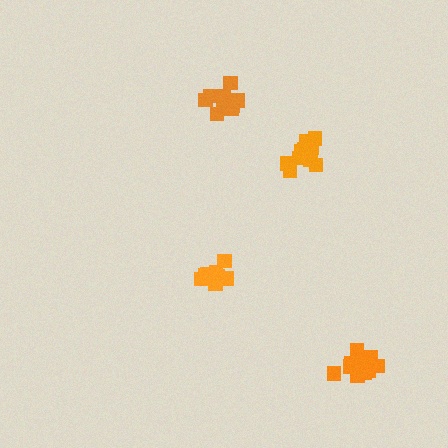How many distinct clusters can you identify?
There are 4 distinct clusters.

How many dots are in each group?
Group 1: 10 dots, Group 2: 11 dots, Group 3: 11 dots, Group 4: 12 dots (44 total).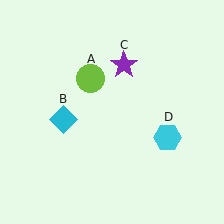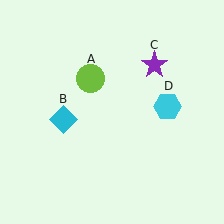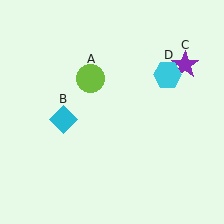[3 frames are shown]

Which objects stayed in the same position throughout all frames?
Lime circle (object A) and cyan diamond (object B) remained stationary.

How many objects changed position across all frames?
2 objects changed position: purple star (object C), cyan hexagon (object D).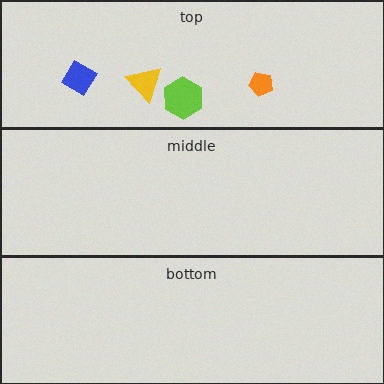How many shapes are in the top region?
4.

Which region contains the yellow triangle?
The top region.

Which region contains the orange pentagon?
The top region.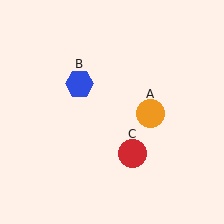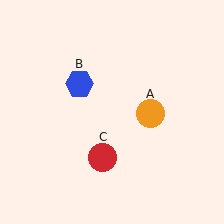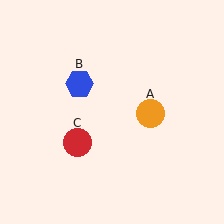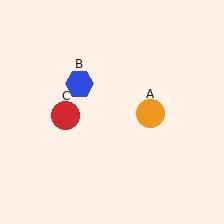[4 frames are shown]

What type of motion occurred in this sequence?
The red circle (object C) rotated clockwise around the center of the scene.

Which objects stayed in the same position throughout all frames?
Orange circle (object A) and blue hexagon (object B) remained stationary.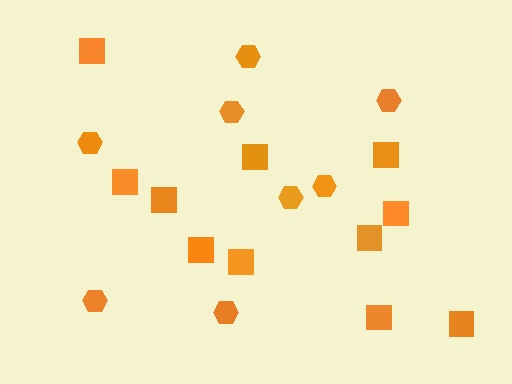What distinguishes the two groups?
There are 2 groups: one group of squares (11) and one group of hexagons (8).